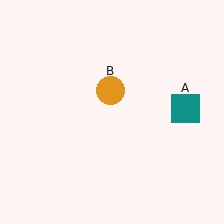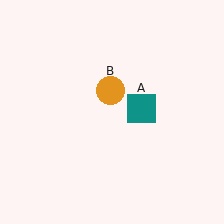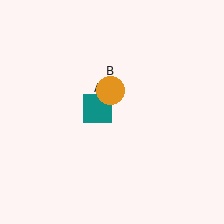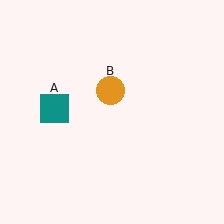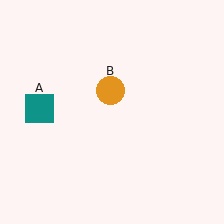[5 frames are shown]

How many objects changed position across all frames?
1 object changed position: teal square (object A).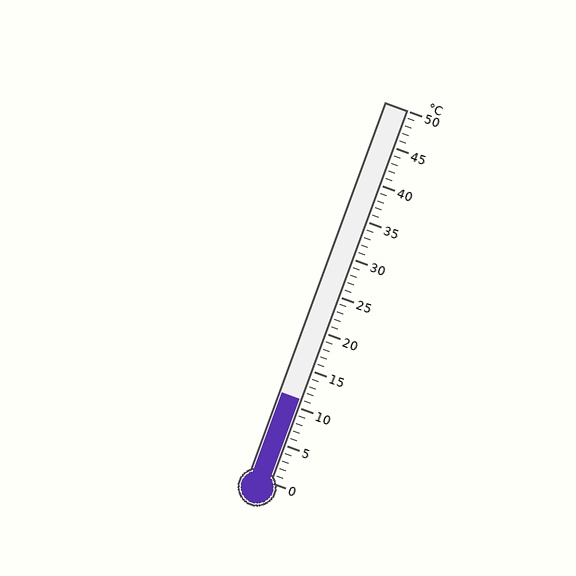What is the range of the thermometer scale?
The thermometer scale ranges from 0°C to 50°C.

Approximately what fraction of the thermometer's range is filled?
The thermometer is filled to approximately 20% of its range.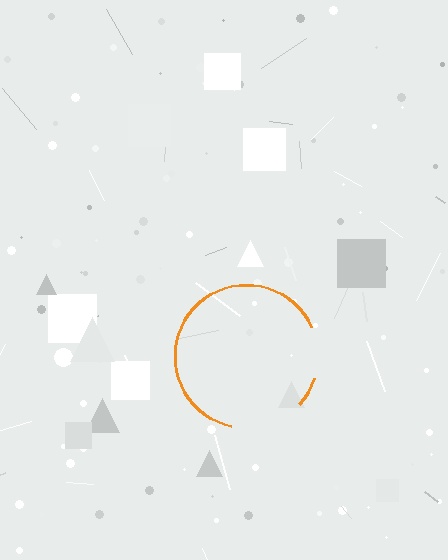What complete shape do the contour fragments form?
The contour fragments form a circle.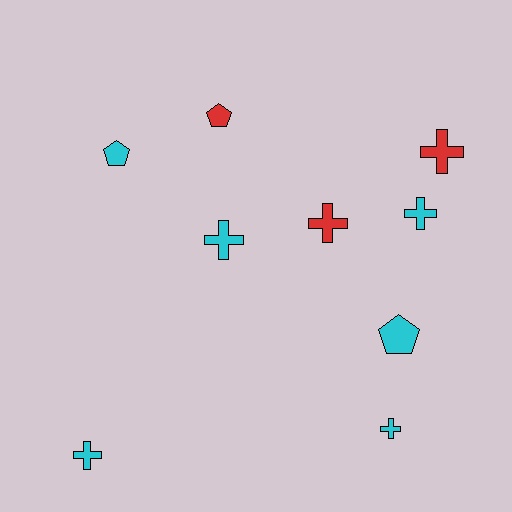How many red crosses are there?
There are 2 red crosses.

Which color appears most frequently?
Cyan, with 6 objects.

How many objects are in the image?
There are 9 objects.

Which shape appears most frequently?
Cross, with 6 objects.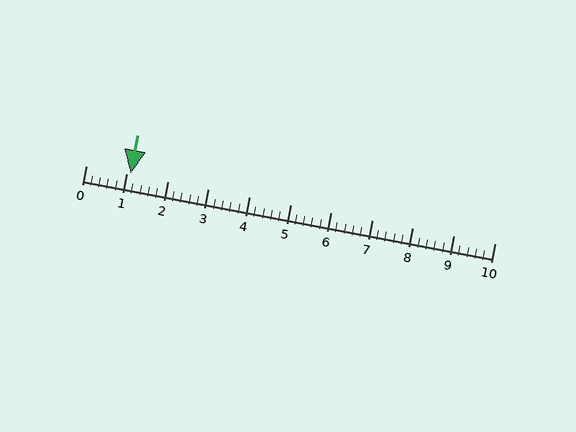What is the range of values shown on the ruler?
The ruler shows values from 0 to 10.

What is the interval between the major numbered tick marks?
The major tick marks are spaced 1 units apart.